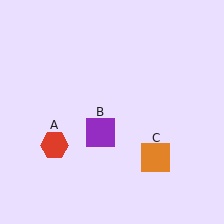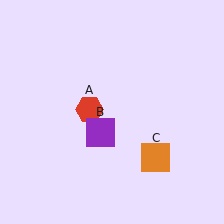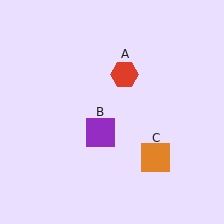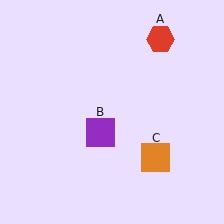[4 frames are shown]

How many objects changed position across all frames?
1 object changed position: red hexagon (object A).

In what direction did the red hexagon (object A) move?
The red hexagon (object A) moved up and to the right.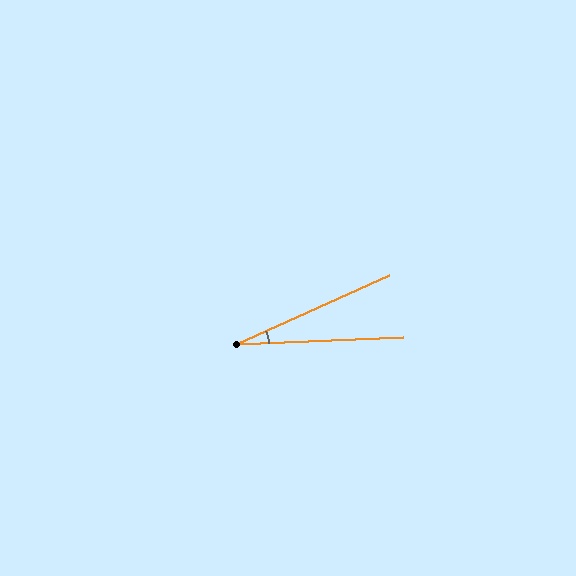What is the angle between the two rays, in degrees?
Approximately 22 degrees.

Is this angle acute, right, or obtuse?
It is acute.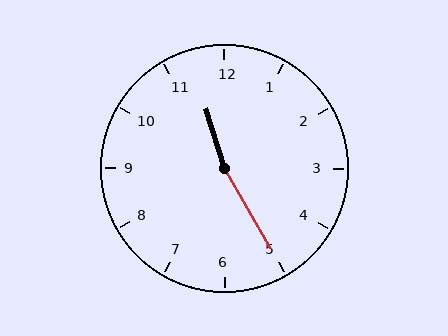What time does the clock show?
11:25.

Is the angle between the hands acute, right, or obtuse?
It is obtuse.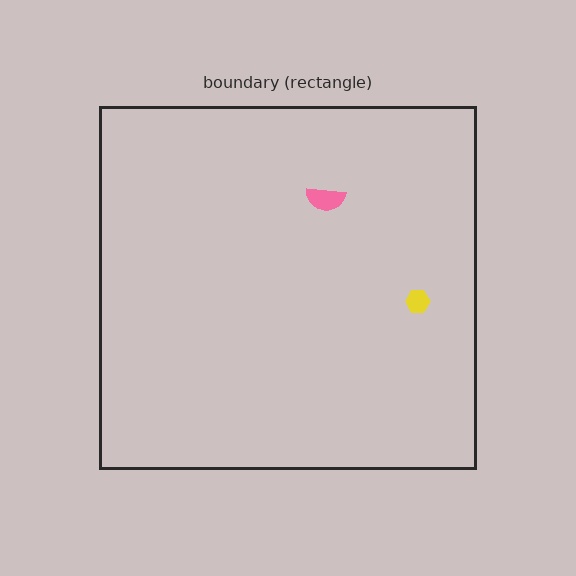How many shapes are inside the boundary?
2 inside, 0 outside.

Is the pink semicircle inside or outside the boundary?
Inside.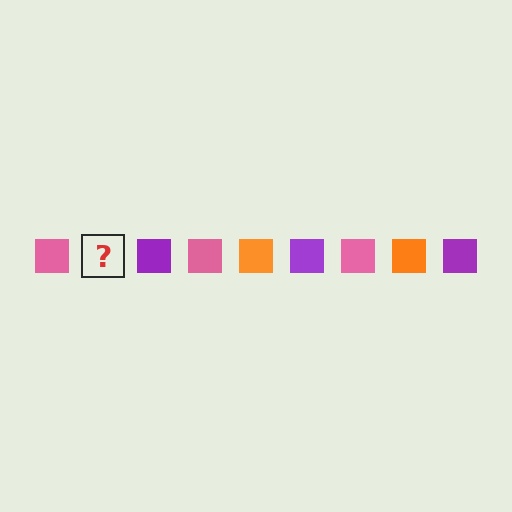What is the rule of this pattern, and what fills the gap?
The rule is that the pattern cycles through pink, orange, purple squares. The gap should be filled with an orange square.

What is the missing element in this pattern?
The missing element is an orange square.